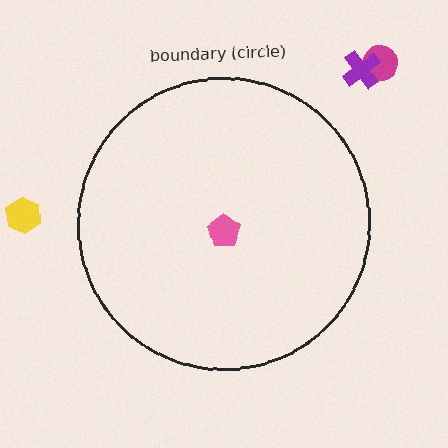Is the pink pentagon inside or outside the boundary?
Inside.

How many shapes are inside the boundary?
1 inside, 3 outside.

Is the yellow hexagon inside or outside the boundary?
Outside.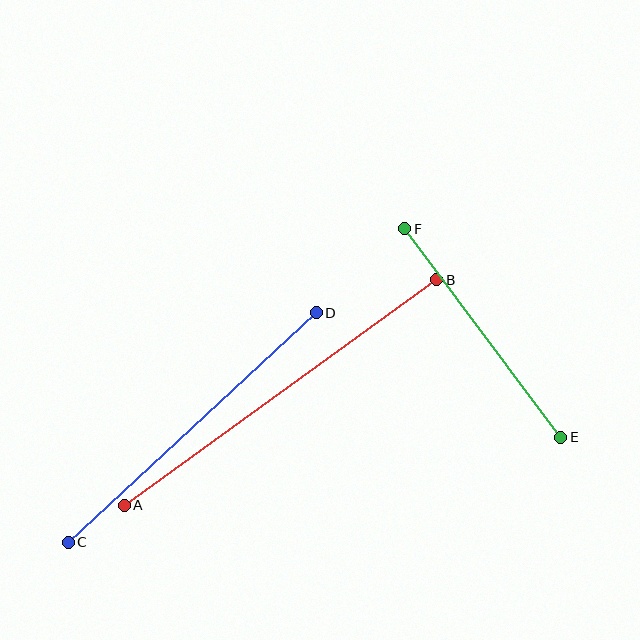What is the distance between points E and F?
The distance is approximately 260 pixels.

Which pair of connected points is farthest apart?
Points A and B are farthest apart.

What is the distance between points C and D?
The distance is approximately 338 pixels.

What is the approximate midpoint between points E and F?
The midpoint is at approximately (483, 333) pixels.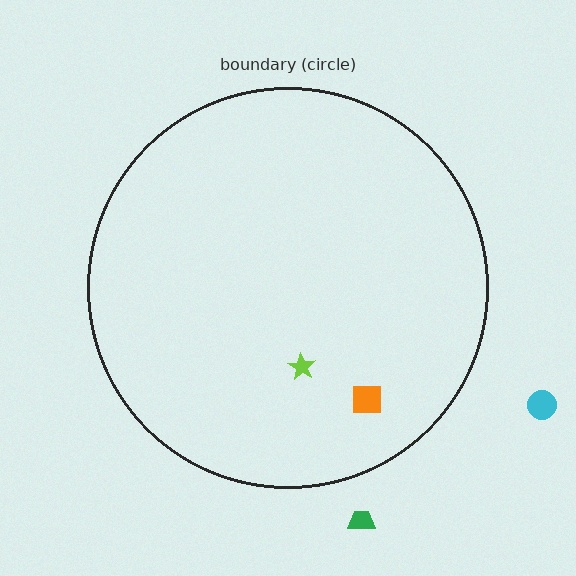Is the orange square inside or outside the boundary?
Inside.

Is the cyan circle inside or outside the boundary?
Outside.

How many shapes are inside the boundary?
2 inside, 2 outside.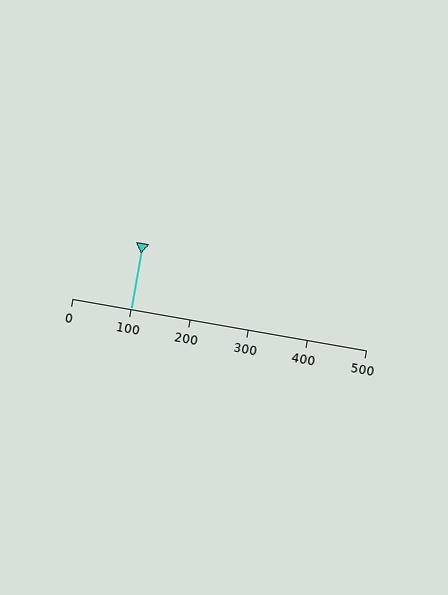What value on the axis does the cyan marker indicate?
The marker indicates approximately 100.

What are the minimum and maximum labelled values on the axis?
The axis runs from 0 to 500.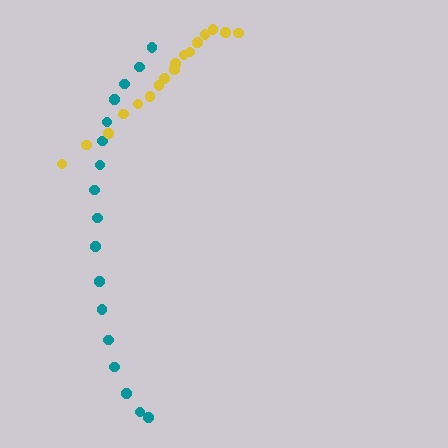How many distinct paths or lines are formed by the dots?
There are 2 distinct paths.